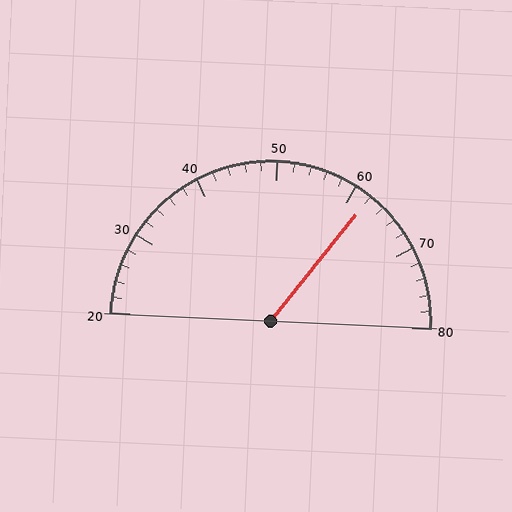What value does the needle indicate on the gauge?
The needle indicates approximately 62.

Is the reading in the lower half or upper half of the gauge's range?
The reading is in the upper half of the range (20 to 80).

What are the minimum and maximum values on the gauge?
The gauge ranges from 20 to 80.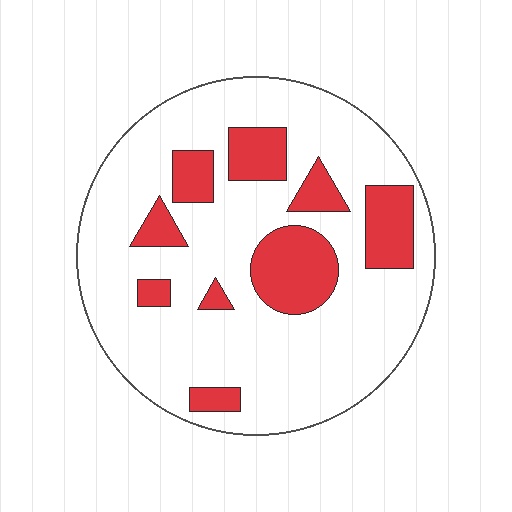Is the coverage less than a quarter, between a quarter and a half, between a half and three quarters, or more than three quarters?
Less than a quarter.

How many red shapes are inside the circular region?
9.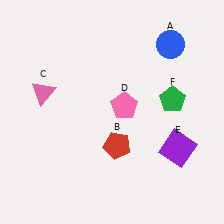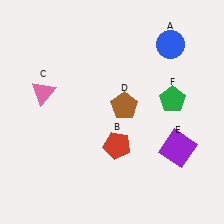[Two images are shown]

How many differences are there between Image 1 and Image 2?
There is 1 difference between the two images.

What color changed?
The pentagon (D) changed from pink in Image 1 to brown in Image 2.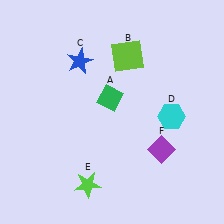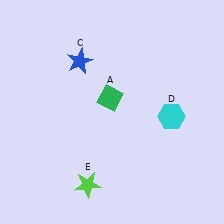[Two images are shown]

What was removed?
The purple diamond (F), the lime square (B) were removed in Image 2.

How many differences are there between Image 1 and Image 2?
There are 2 differences between the two images.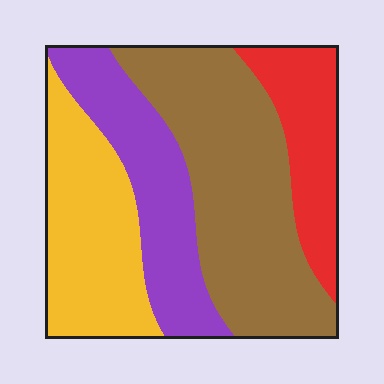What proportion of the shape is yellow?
Yellow covers roughly 25% of the shape.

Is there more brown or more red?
Brown.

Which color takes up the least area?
Red, at roughly 15%.